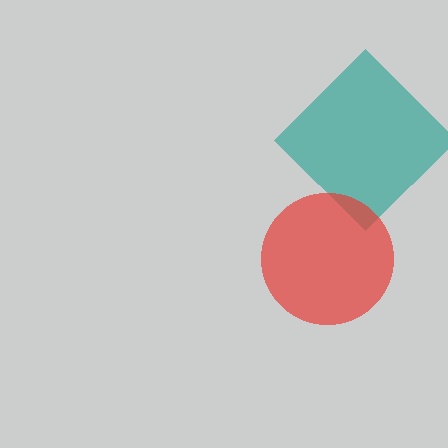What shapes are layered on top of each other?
The layered shapes are: a teal diamond, a red circle.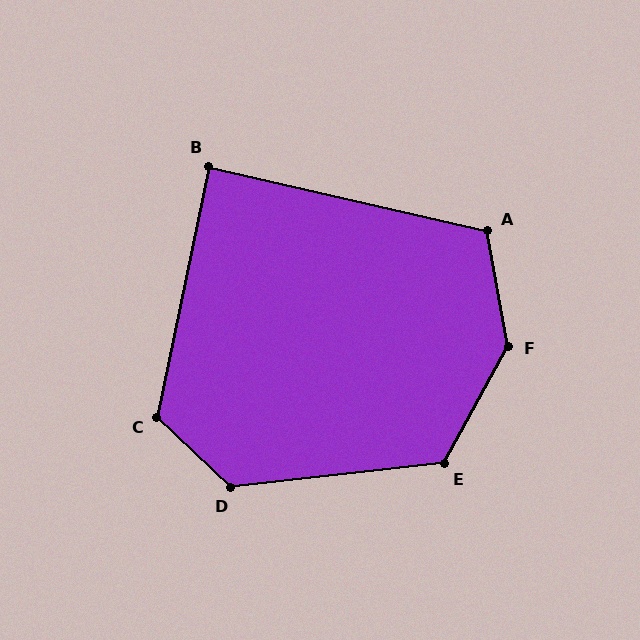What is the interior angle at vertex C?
Approximately 122 degrees (obtuse).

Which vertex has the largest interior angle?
F, at approximately 141 degrees.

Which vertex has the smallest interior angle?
B, at approximately 89 degrees.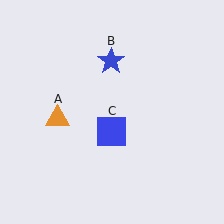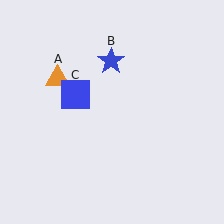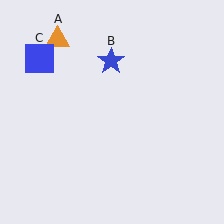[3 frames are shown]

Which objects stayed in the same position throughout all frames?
Blue star (object B) remained stationary.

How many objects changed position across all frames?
2 objects changed position: orange triangle (object A), blue square (object C).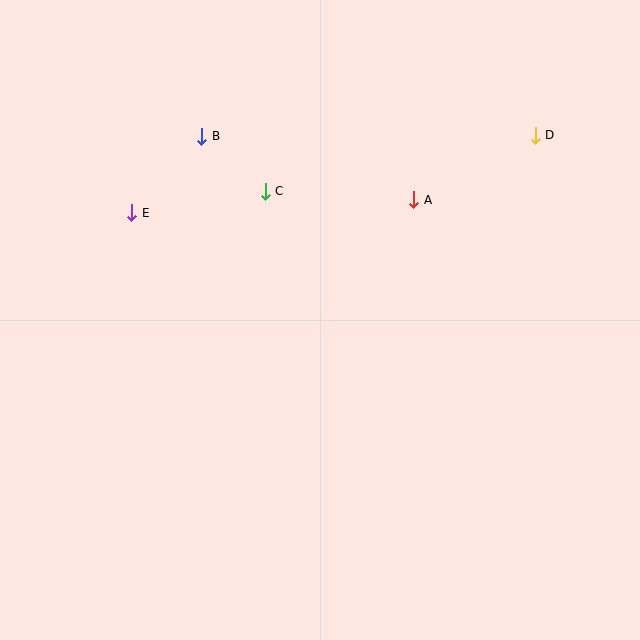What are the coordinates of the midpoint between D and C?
The midpoint between D and C is at (400, 163).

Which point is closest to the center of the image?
Point C at (265, 191) is closest to the center.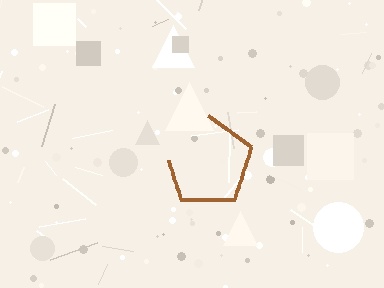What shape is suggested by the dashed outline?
The dashed outline suggests a pentagon.